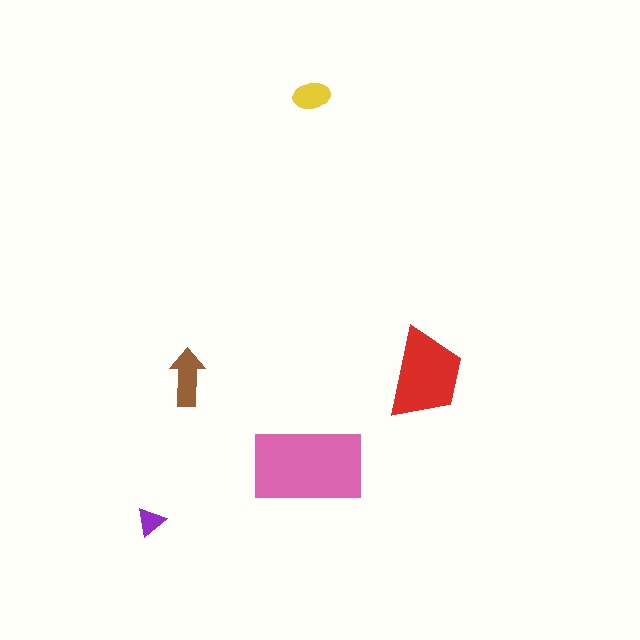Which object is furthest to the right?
The red trapezoid is rightmost.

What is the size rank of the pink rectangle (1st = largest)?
1st.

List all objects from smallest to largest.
The purple triangle, the yellow ellipse, the brown arrow, the red trapezoid, the pink rectangle.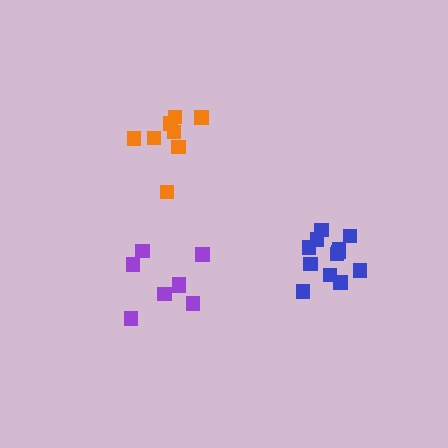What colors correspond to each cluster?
The clusters are colored: purple, blue, orange.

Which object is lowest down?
The purple cluster is bottommost.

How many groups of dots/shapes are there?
There are 3 groups.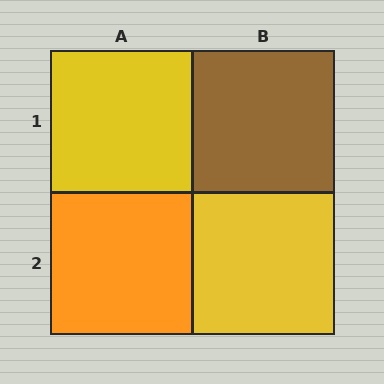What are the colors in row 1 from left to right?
Yellow, brown.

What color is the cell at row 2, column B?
Yellow.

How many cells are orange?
1 cell is orange.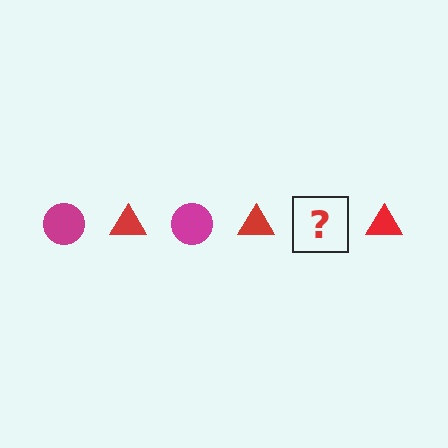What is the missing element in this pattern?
The missing element is a magenta circle.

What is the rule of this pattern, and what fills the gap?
The rule is that the pattern alternates between magenta circle and red triangle. The gap should be filled with a magenta circle.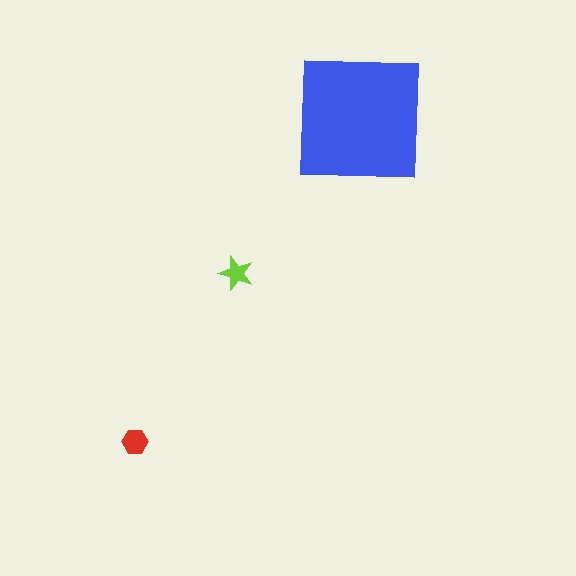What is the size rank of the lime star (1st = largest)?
3rd.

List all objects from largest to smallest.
The blue square, the red hexagon, the lime star.